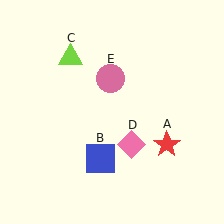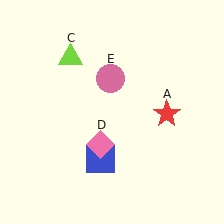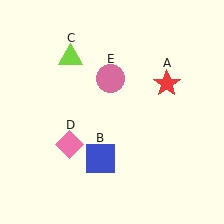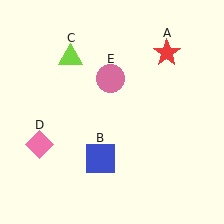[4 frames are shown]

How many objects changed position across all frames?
2 objects changed position: red star (object A), pink diamond (object D).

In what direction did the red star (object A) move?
The red star (object A) moved up.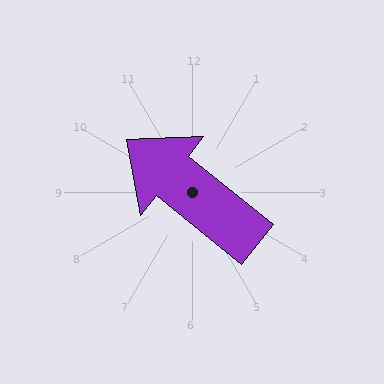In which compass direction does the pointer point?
Northwest.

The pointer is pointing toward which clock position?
Roughly 10 o'clock.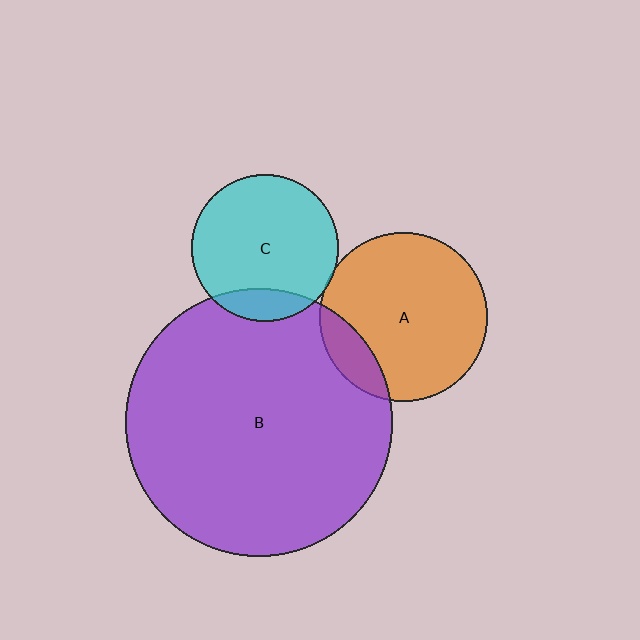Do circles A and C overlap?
Yes.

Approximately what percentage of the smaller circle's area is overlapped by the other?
Approximately 5%.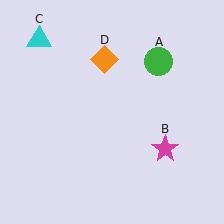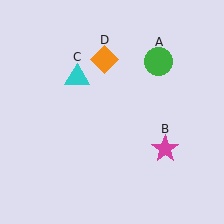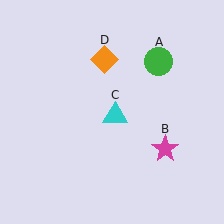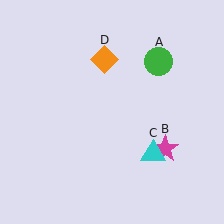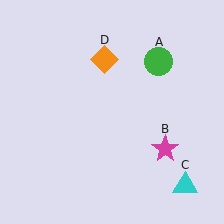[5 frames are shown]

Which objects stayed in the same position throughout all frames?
Green circle (object A) and magenta star (object B) and orange diamond (object D) remained stationary.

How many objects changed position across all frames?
1 object changed position: cyan triangle (object C).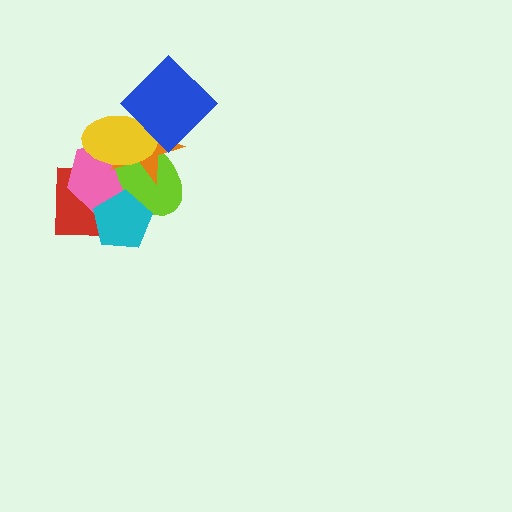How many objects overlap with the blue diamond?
3 objects overlap with the blue diamond.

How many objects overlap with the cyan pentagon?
3 objects overlap with the cyan pentagon.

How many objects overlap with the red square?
3 objects overlap with the red square.